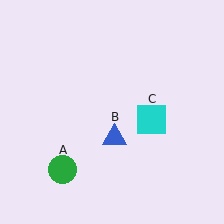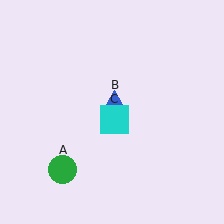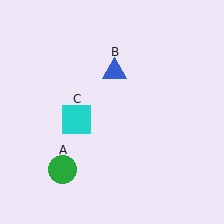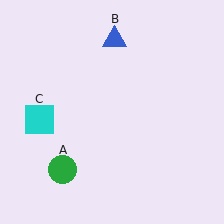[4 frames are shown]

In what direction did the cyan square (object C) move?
The cyan square (object C) moved left.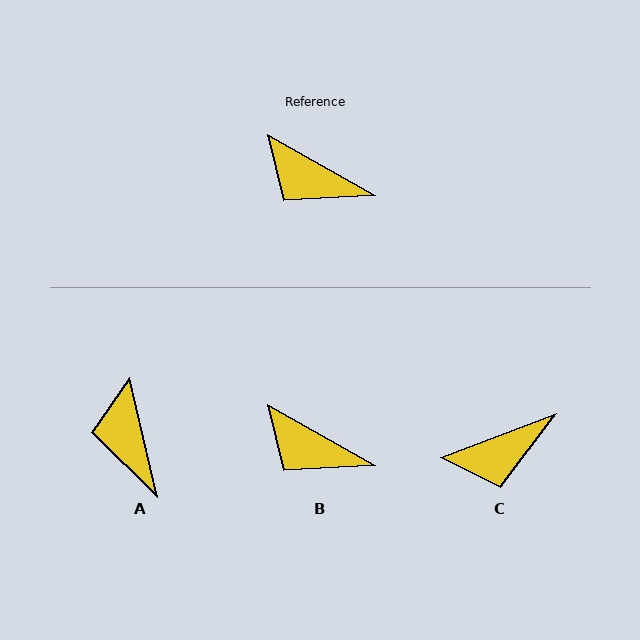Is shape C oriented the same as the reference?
No, it is off by about 50 degrees.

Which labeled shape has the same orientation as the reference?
B.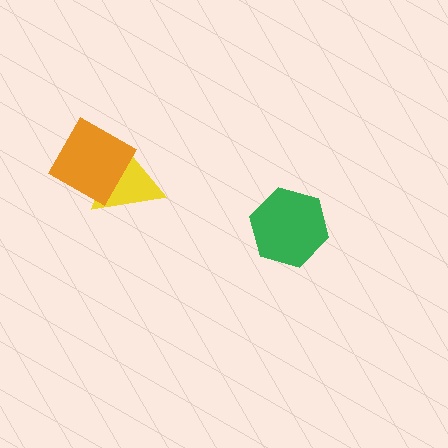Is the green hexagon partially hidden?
No, no other shape covers it.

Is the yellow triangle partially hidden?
Yes, it is partially covered by another shape.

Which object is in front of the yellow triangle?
The orange diamond is in front of the yellow triangle.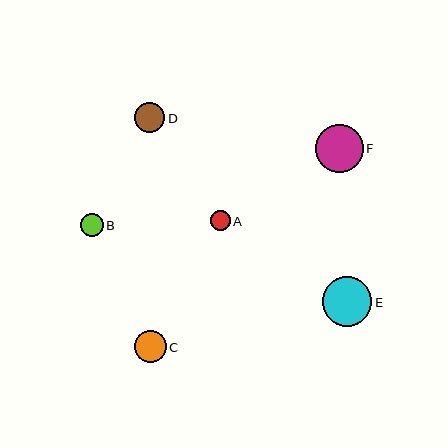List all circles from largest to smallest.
From largest to smallest: E, F, C, D, B, A.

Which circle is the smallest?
Circle A is the smallest with a size of approximately 20 pixels.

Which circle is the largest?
Circle E is the largest with a size of approximately 50 pixels.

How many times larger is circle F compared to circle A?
Circle F is approximately 2.4 times the size of circle A.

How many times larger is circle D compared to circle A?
Circle D is approximately 1.5 times the size of circle A.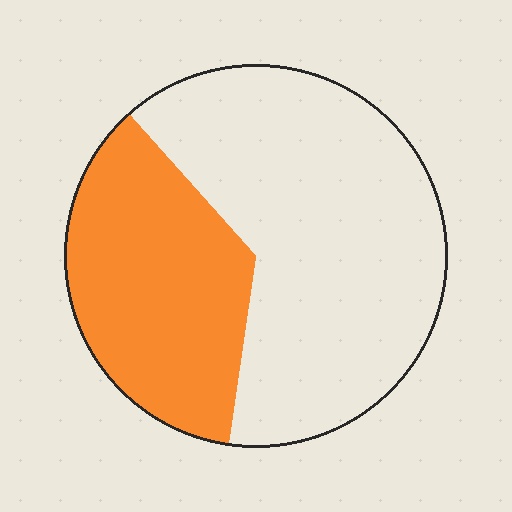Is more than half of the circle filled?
No.